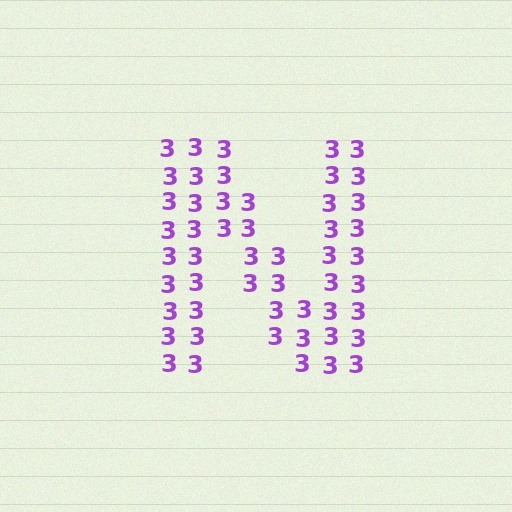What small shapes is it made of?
It is made of small digit 3's.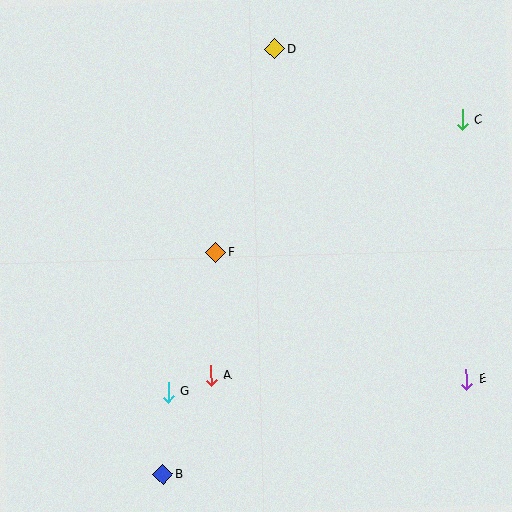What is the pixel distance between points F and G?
The distance between F and G is 147 pixels.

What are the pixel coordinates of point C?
Point C is at (462, 120).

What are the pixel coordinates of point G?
Point G is at (168, 392).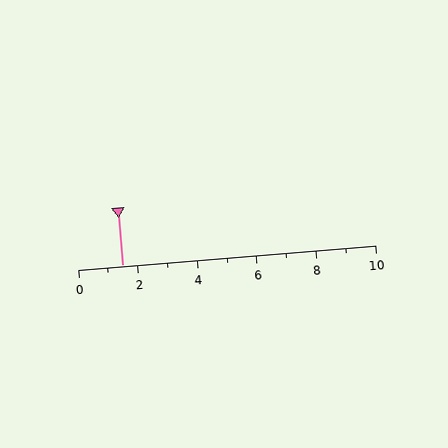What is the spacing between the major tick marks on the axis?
The major ticks are spaced 2 apart.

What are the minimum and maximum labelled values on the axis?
The axis runs from 0 to 10.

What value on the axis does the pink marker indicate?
The marker indicates approximately 1.5.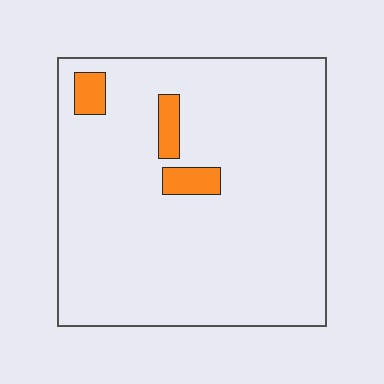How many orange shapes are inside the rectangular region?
3.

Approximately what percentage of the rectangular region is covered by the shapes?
Approximately 5%.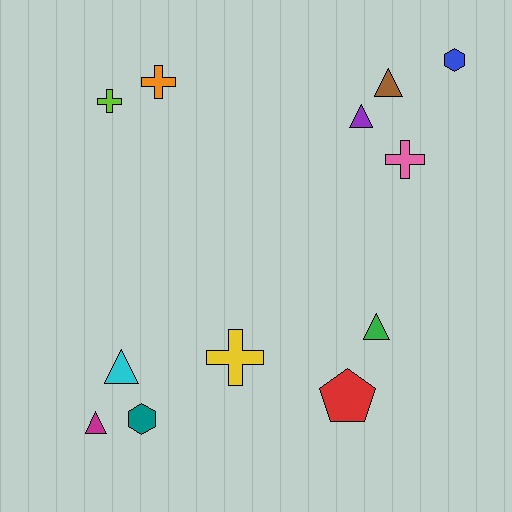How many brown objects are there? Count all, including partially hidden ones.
There is 1 brown object.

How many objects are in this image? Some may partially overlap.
There are 12 objects.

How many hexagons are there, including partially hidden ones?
There are 2 hexagons.